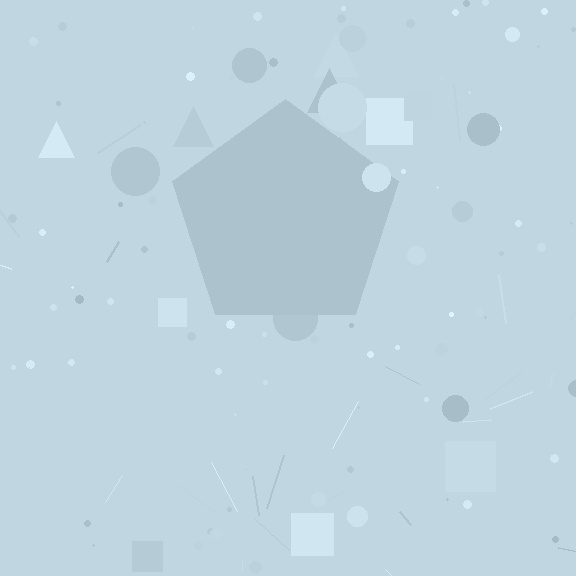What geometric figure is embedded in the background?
A pentagon is embedded in the background.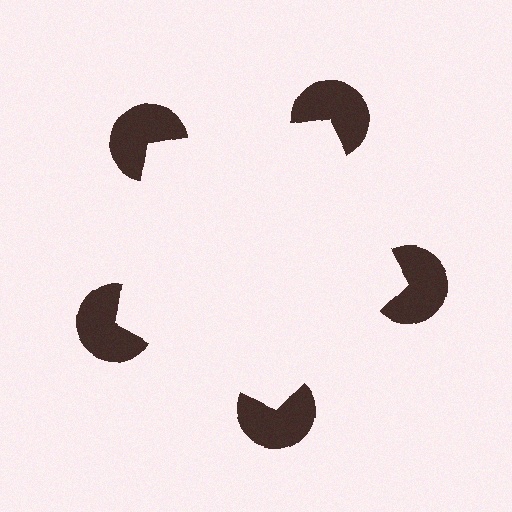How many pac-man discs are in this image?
There are 5 — one at each vertex of the illusory pentagon.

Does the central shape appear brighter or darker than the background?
It typically appears slightly brighter than the background, even though no actual brightness change is drawn.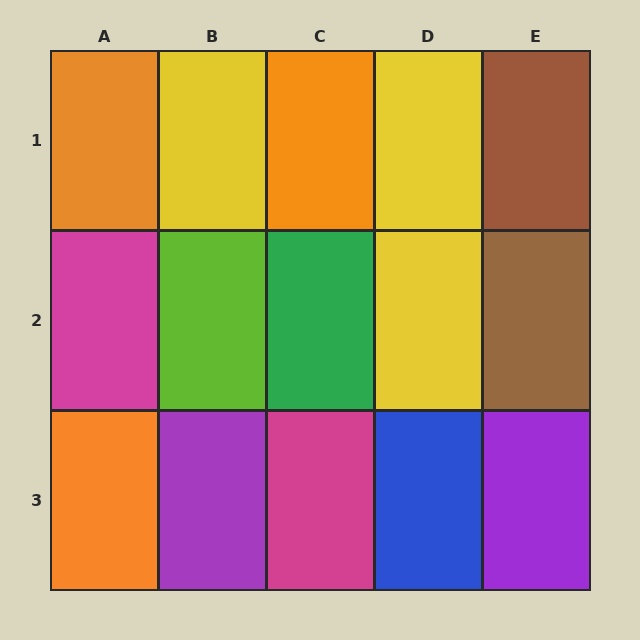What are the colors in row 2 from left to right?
Magenta, lime, green, yellow, brown.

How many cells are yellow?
3 cells are yellow.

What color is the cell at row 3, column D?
Blue.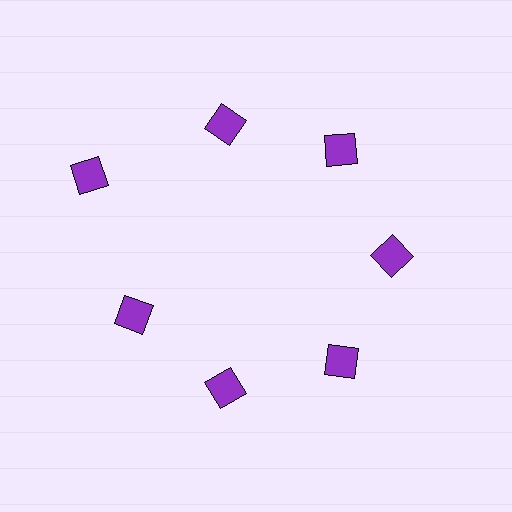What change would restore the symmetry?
The symmetry would be restored by moving it inward, back onto the ring so that all 7 squares sit at equal angles and equal distance from the center.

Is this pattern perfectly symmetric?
No. The 7 purple squares are arranged in a ring, but one element near the 10 o'clock position is pushed outward from the center, breaking the 7-fold rotational symmetry.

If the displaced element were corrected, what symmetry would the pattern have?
It would have 7-fold rotational symmetry — the pattern would map onto itself every 51 degrees.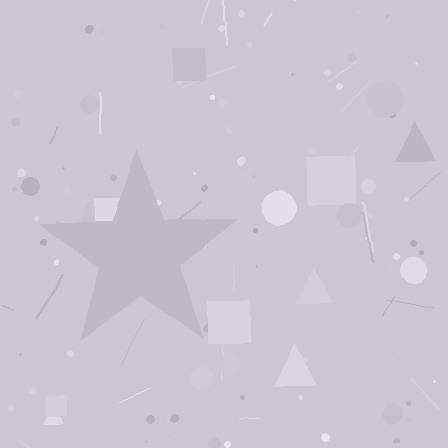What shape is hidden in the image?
A star is hidden in the image.